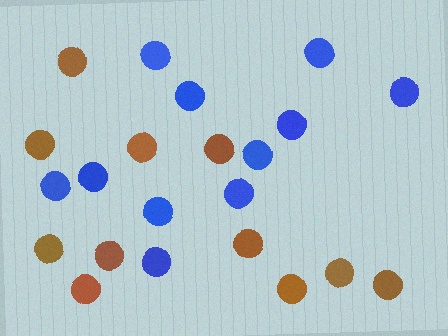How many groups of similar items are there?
There are 2 groups: one group of brown circles (11) and one group of blue circles (11).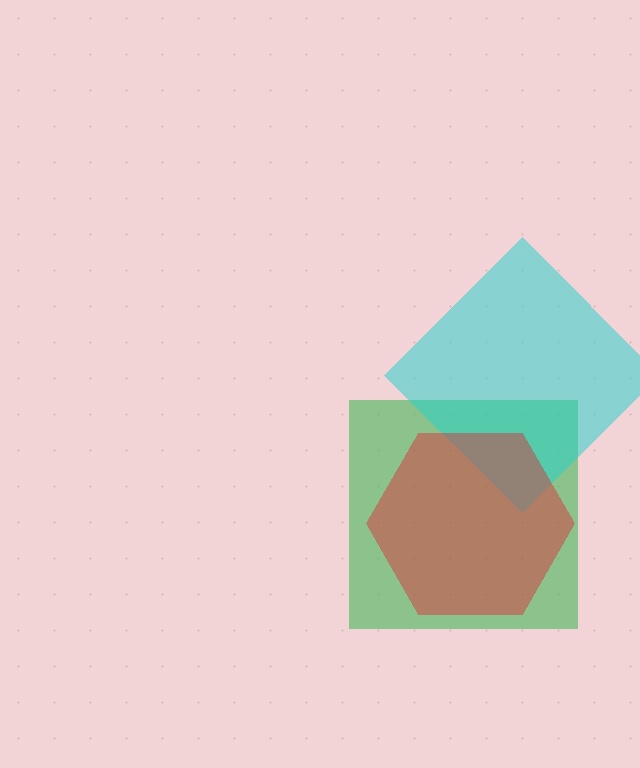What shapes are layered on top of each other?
The layered shapes are: a green square, a cyan diamond, a red hexagon.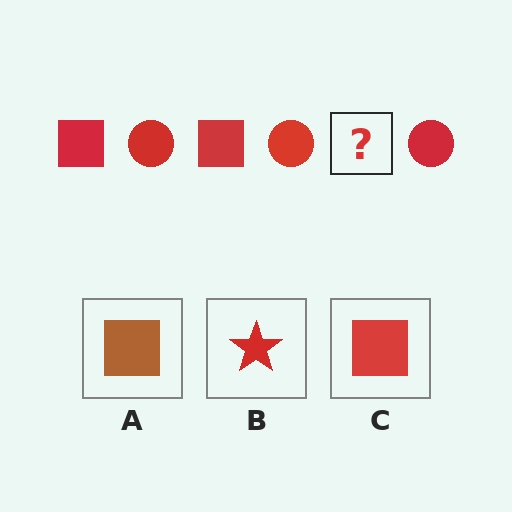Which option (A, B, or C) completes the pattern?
C.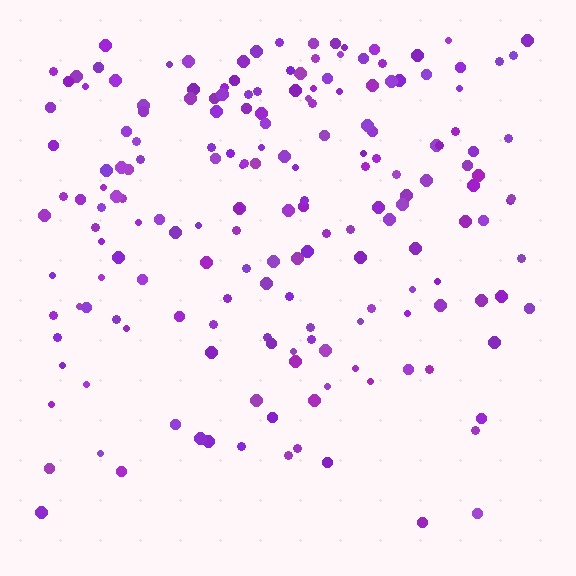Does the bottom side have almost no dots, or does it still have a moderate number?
Still a moderate number, just noticeably fewer than the top.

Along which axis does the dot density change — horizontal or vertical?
Vertical.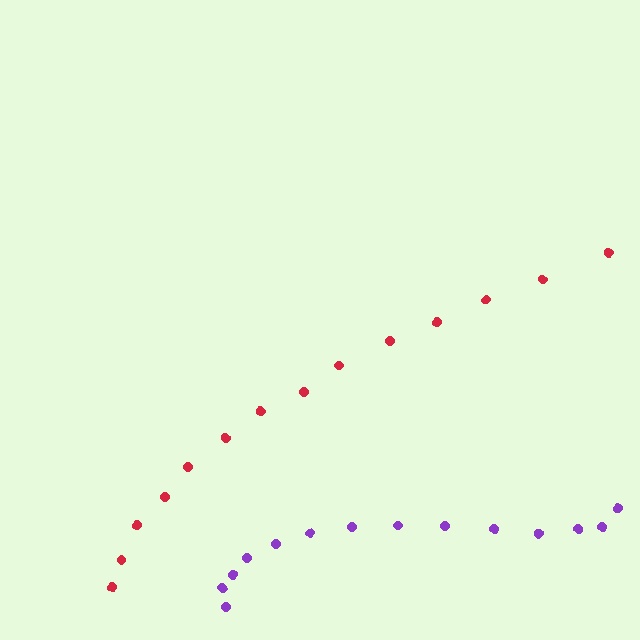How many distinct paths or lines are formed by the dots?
There are 2 distinct paths.